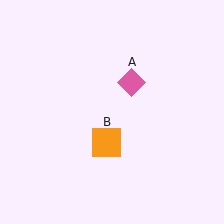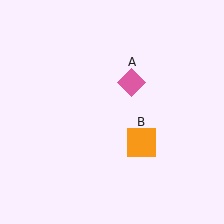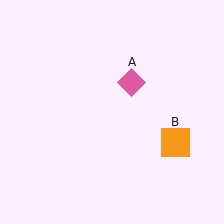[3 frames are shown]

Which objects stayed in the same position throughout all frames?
Pink diamond (object A) remained stationary.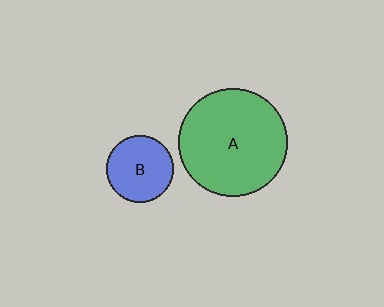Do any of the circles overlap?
No, none of the circles overlap.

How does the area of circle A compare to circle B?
Approximately 2.7 times.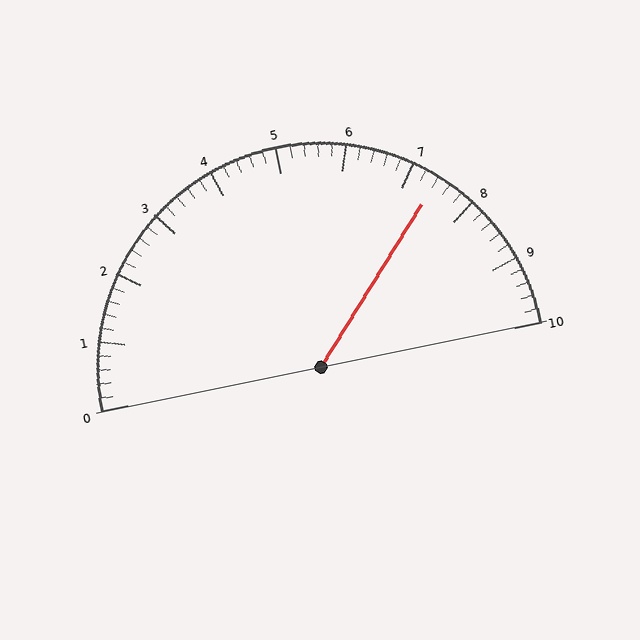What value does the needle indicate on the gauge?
The needle indicates approximately 7.4.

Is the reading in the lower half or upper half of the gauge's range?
The reading is in the upper half of the range (0 to 10).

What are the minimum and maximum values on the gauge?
The gauge ranges from 0 to 10.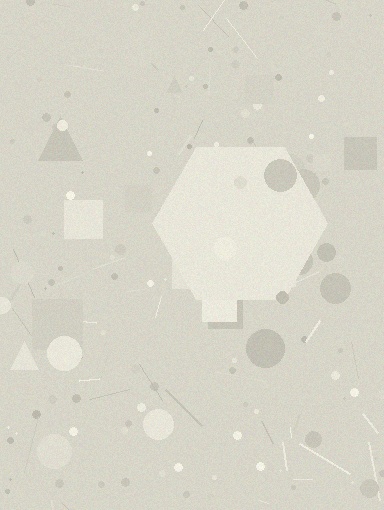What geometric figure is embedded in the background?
A hexagon is embedded in the background.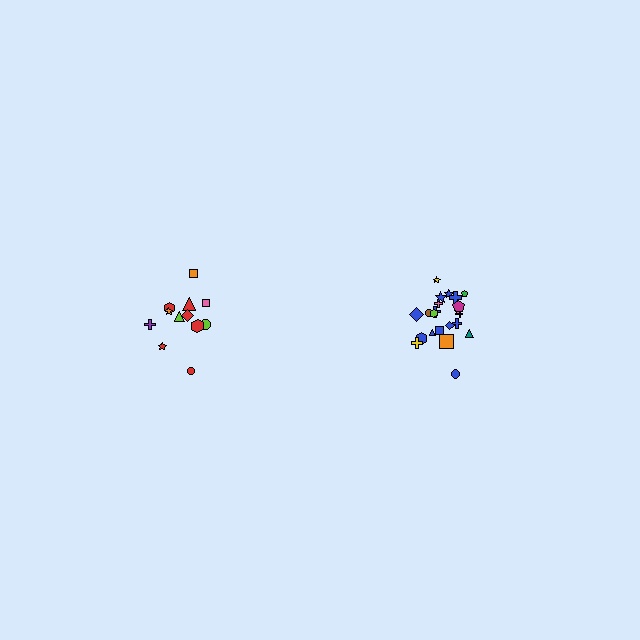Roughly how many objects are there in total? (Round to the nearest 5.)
Roughly 35 objects in total.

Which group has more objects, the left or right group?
The right group.